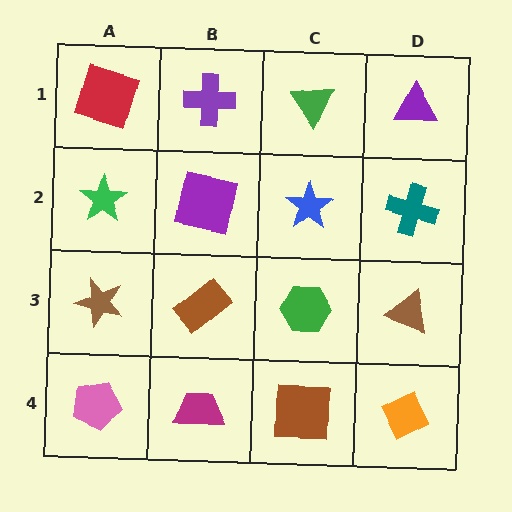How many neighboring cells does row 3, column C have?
4.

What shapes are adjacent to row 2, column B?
A purple cross (row 1, column B), a brown rectangle (row 3, column B), a green star (row 2, column A), a blue star (row 2, column C).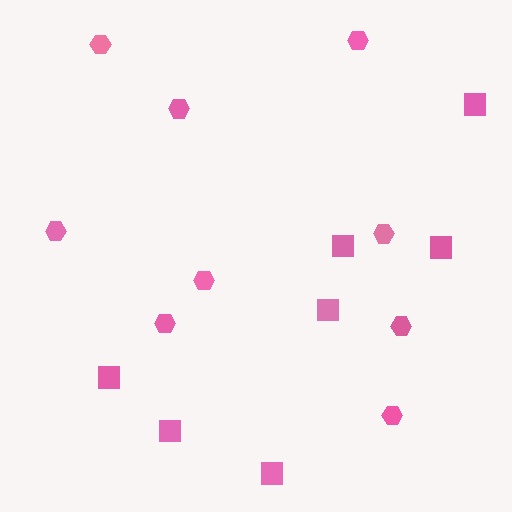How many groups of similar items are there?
There are 2 groups: one group of hexagons (9) and one group of squares (7).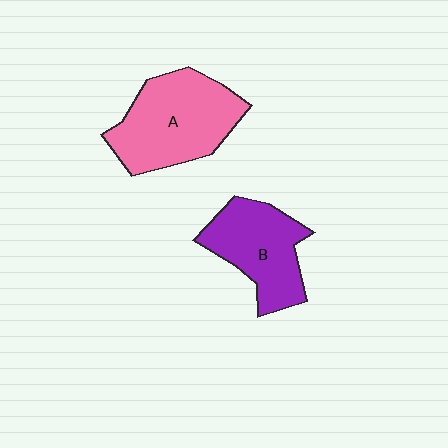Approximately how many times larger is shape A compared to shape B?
Approximately 1.3 times.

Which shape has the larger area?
Shape A (pink).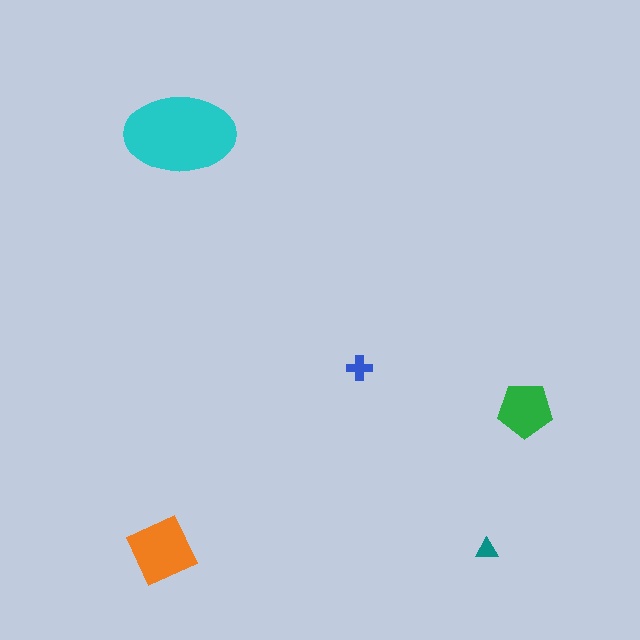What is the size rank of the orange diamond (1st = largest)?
2nd.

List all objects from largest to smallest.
The cyan ellipse, the orange diamond, the green pentagon, the blue cross, the teal triangle.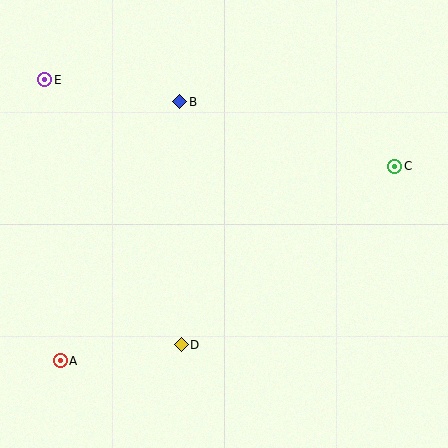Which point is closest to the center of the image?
Point D at (181, 345) is closest to the center.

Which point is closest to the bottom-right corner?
Point D is closest to the bottom-right corner.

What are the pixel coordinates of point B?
Point B is at (180, 102).